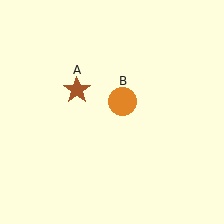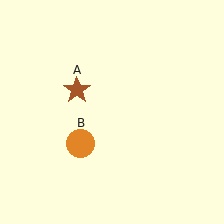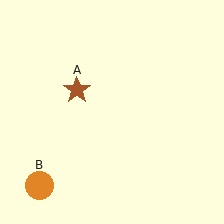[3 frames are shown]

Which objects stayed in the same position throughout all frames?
Brown star (object A) remained stationary.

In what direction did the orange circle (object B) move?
The orange circle (object B) moved down and to the left.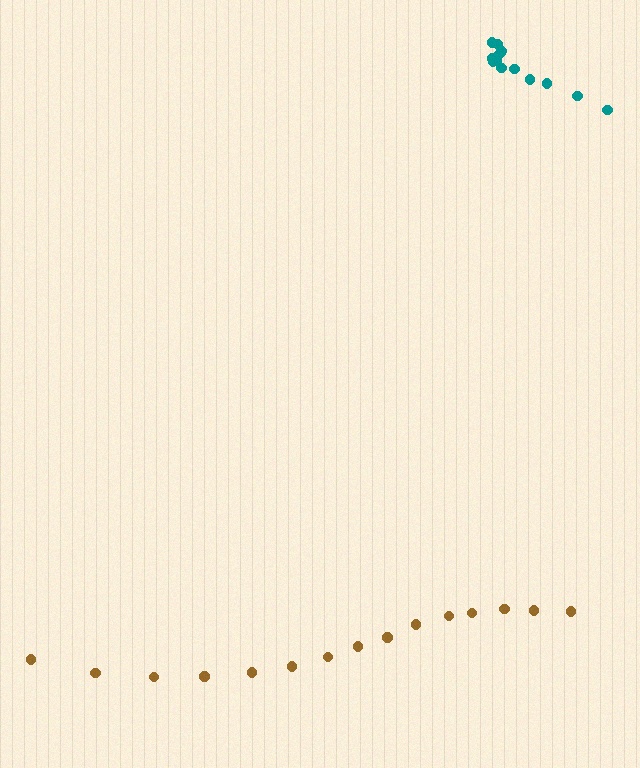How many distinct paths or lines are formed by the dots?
There are 2 distinct paths.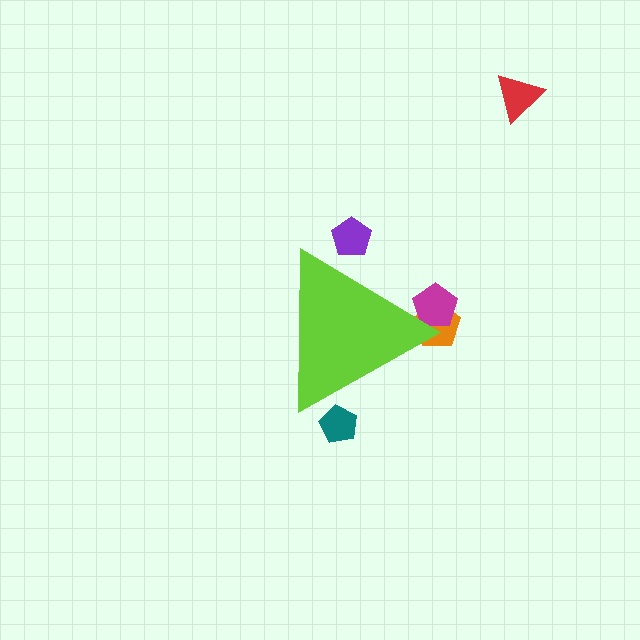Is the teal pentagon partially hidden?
Yes, the teal pentagon is partially hidden behind the lime triangle.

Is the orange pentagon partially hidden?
Yes, the orange pentagon is partially hidden behind the lime triangle.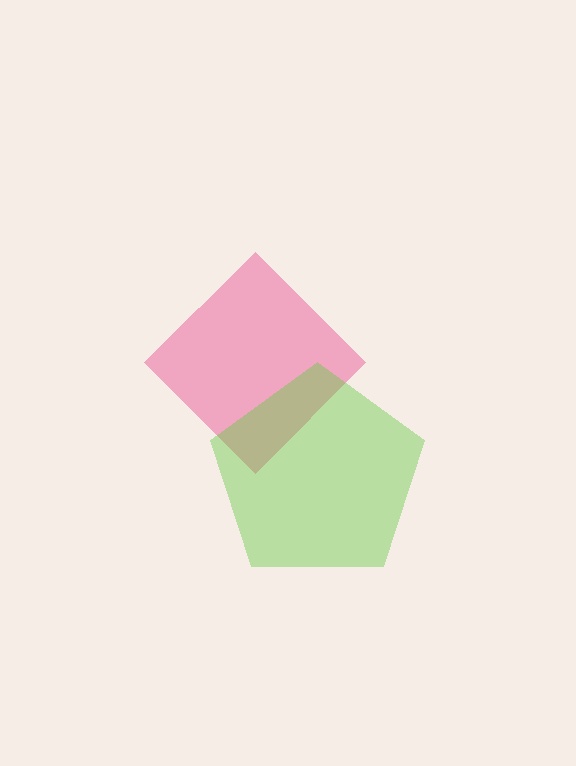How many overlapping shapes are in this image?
There are 2 overlapping shapes in the image.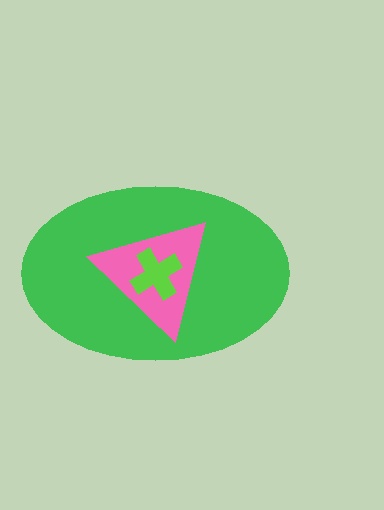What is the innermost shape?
The lime cross.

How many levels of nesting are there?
3.